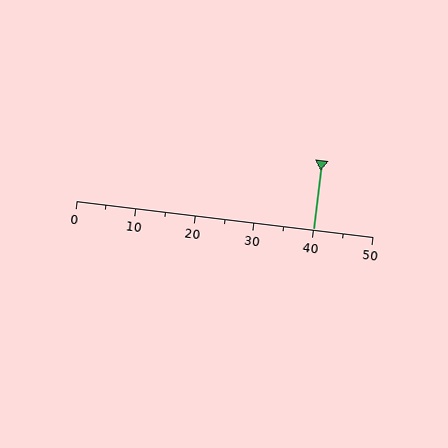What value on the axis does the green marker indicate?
The marker indicates approximately 40.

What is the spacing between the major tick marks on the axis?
The major ticks are spaced 10 apart.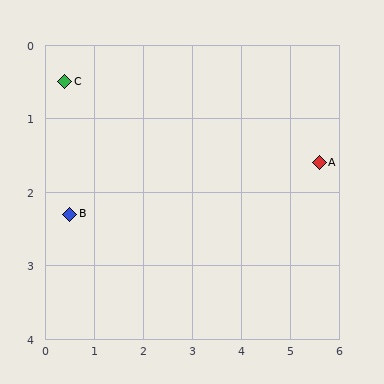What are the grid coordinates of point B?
Point B is at approximately (0.5, 2.3).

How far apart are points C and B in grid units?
Points C and B are about 1.8 grid units apart.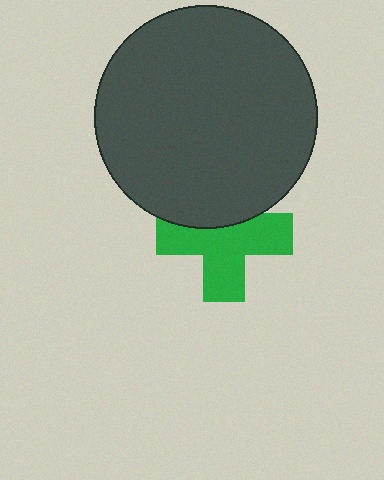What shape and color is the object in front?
The object in front is a dark gray circle.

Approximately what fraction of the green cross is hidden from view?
Roughly 33% of the green cross is hidden behind the dark gray circle.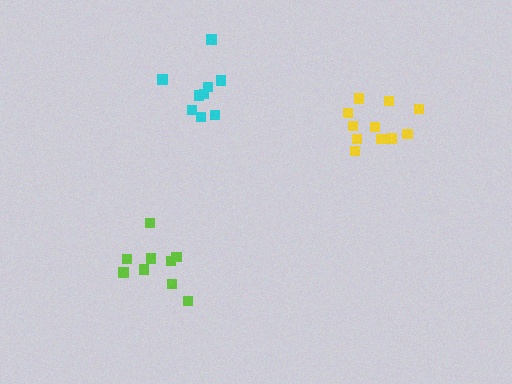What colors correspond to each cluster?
The clusters are colored: lime, cyan, yellow.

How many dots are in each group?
Group 1: 9 dots, Group 2: 9 dots, Group 3: 12 dots (30 total).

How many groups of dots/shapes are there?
There are 3 groups.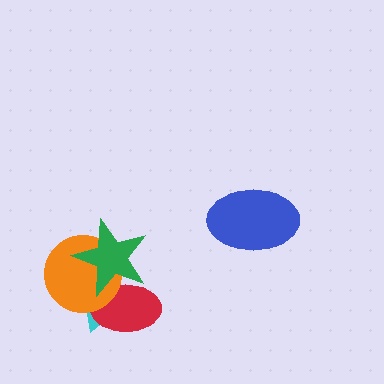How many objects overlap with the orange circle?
3 objects overlap with the orange circle.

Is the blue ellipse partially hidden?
No, no other shape covers it.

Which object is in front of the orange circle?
The green star is in front of the orange circle.